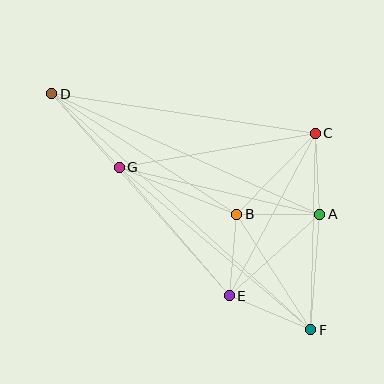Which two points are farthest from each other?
Points D and F are farthest from each other.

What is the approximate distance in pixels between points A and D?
The distance between A and D is approximately 294 pixels.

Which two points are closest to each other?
Points A and C are closest to each other.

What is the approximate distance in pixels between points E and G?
The distance between E and G is approximately 169 pixels.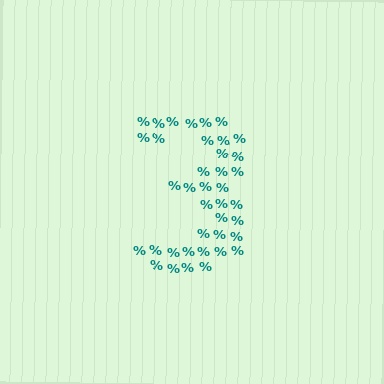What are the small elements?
The small elements are percent signs.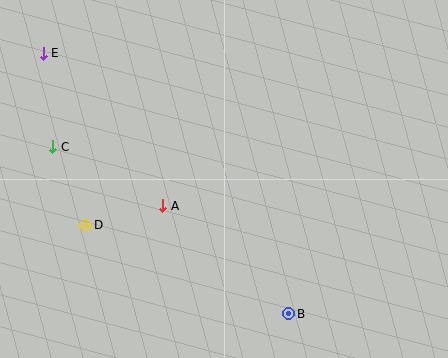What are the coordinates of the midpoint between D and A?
The midpoint between D and A is at (124, 216).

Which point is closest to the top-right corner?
Point B is closest to the top-right corner.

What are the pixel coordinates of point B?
Point B is at (289, 314).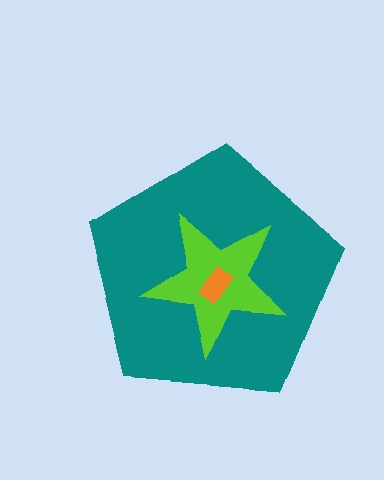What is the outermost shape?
The teal pentagon.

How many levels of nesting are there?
3.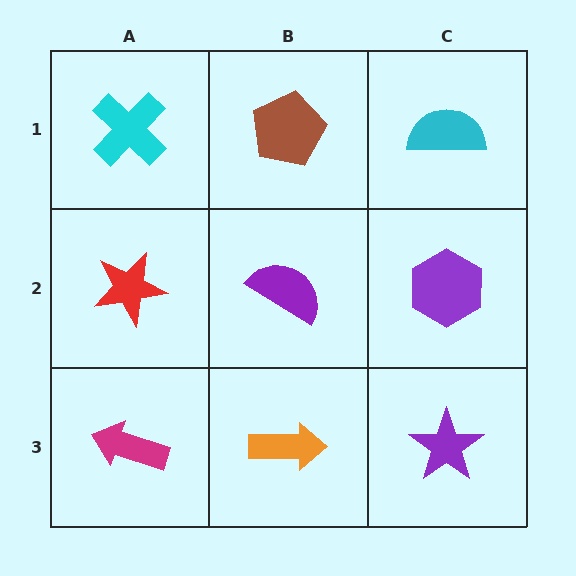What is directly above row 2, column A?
A cyan cross.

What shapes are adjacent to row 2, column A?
A cyan cross (row 1, column A), a magenta arrow (row 3, column A), a purple semicircle (row 2, column B).